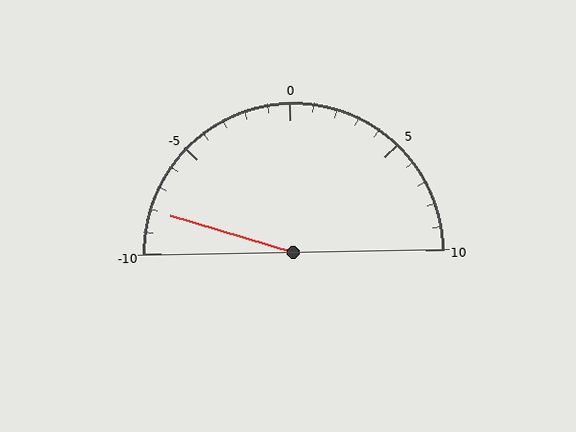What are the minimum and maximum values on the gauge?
The gauge ranges from -10 to 10.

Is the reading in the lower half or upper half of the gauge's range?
The reading is in the lower half of the range (-10 to 10).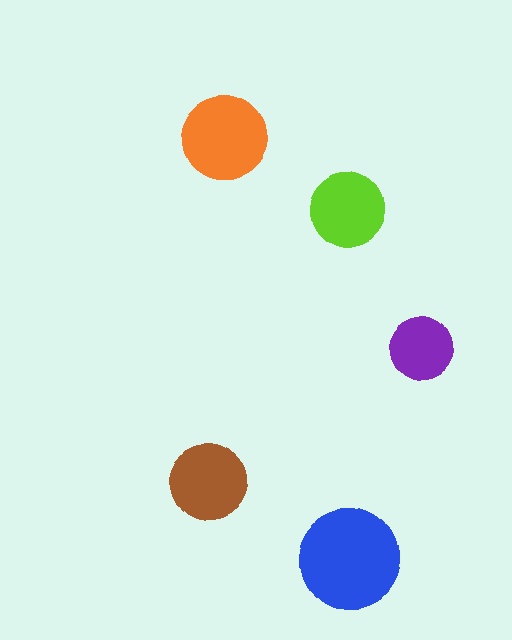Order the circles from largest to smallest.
the blue one, the orange one, the brown one, the lime one, the purple one.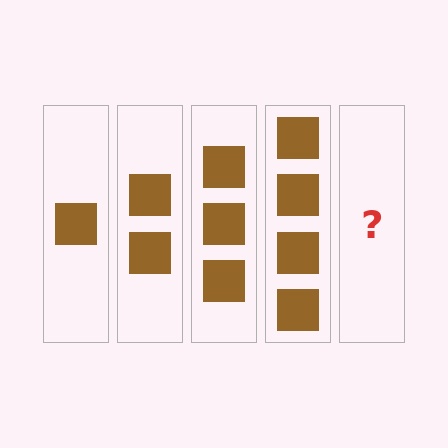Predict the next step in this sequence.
The next step is 5 squares.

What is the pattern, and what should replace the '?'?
The pattern is that each step adds one more square. The '?' should be 5 squares.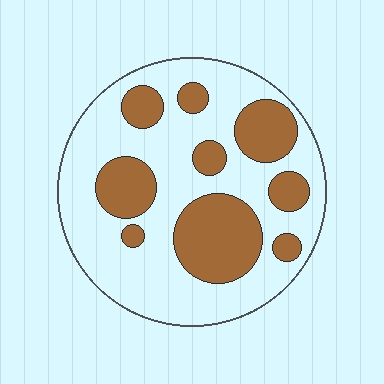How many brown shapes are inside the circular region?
9.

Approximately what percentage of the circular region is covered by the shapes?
Approximately 30%.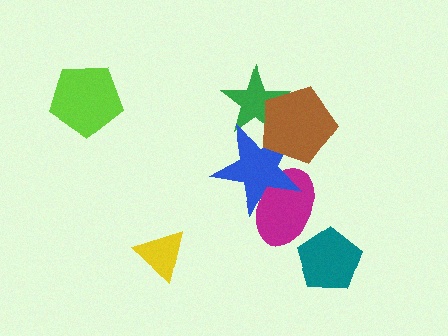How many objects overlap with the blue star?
3 objects overlap with the blue star.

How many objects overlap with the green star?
2 objects overlap with the green star.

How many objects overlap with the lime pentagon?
0 objects overlap with the lime pentagon.